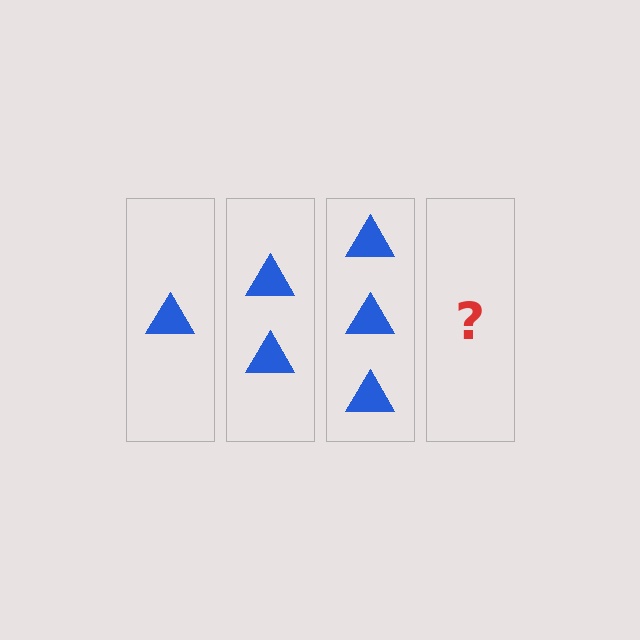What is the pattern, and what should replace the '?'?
The pattern is that each step adds one more triangle. The '?' should be 4 triangles.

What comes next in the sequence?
The next element should be 4 triangles.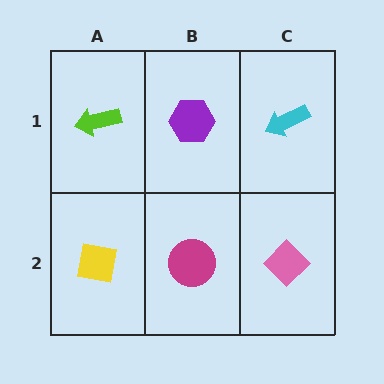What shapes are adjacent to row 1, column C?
A pink diamond (row 2, column C), a purple hexagon (row 1, column B).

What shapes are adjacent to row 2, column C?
A cyan arrow (row 1, column C), a magenta circle (row 2, column B).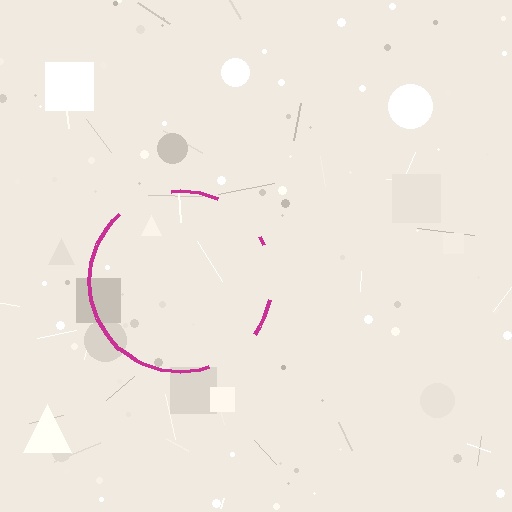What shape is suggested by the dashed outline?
The dashed outline suggests a circle.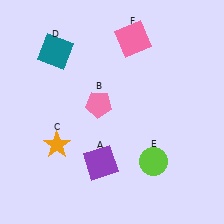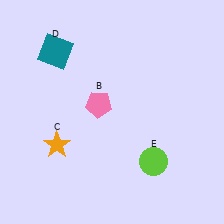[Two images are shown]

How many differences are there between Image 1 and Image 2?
There are 2 differences between the two images.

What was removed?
The purple square (A), the pink square (F) were removed in Image 2.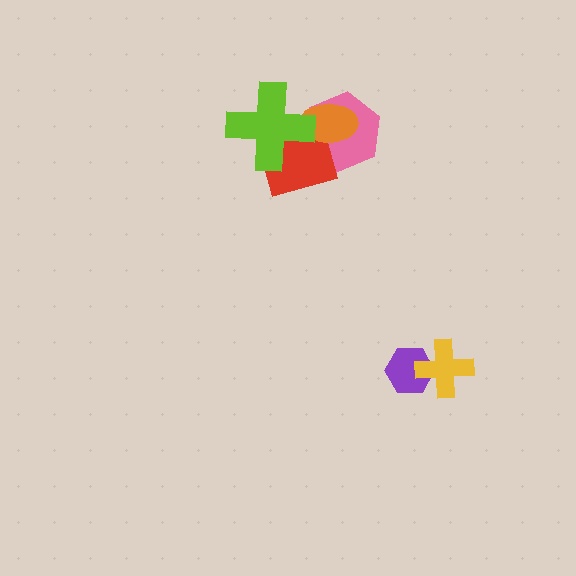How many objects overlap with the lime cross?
3 objects overlap with the lime cross.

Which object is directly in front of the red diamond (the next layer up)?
The orange ellipse is directly in front of the red diamond.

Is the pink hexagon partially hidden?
Yes, it is partially covered by another shape.